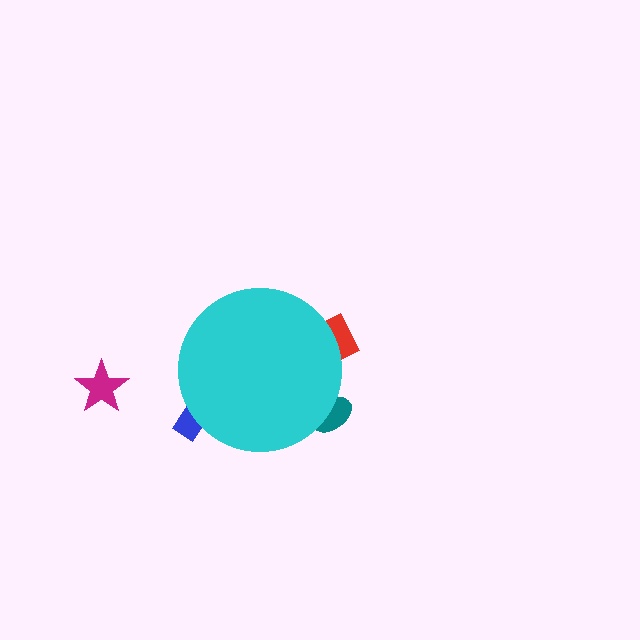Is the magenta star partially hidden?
No, the magenta star is fully visible.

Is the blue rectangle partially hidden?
Yes, the blue rectangle is partially hidden behind the cyan circle.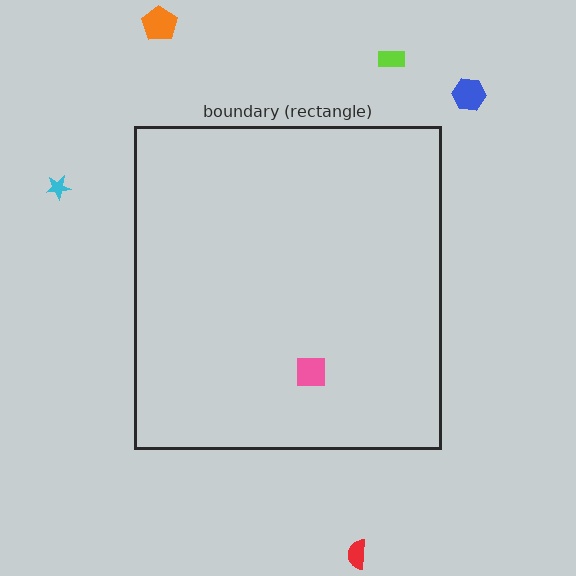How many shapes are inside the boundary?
1 inside, 5 outside.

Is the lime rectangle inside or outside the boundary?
Outside.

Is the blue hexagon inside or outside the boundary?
Outside.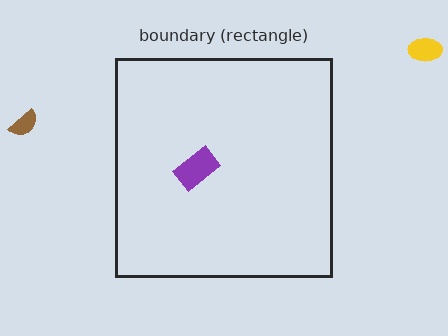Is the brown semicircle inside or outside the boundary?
Outside.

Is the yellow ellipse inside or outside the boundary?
Outside.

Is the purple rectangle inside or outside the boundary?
Inside.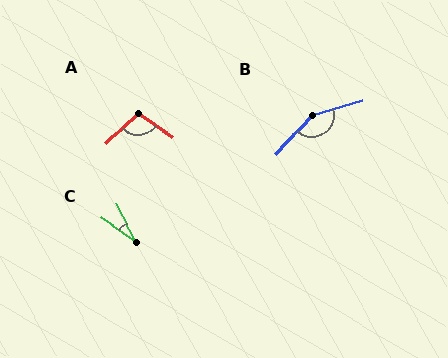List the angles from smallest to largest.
C (27°), A (102°), B (149°).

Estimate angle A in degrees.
Approximately 102 degrees.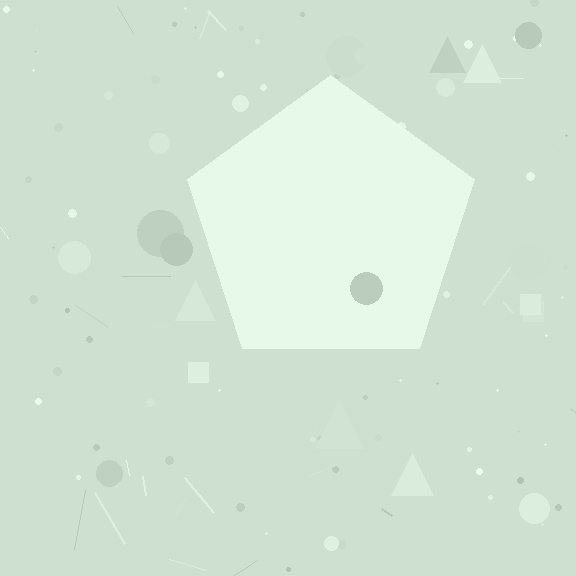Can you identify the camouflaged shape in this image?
The camouflaged shape is a pentagon.